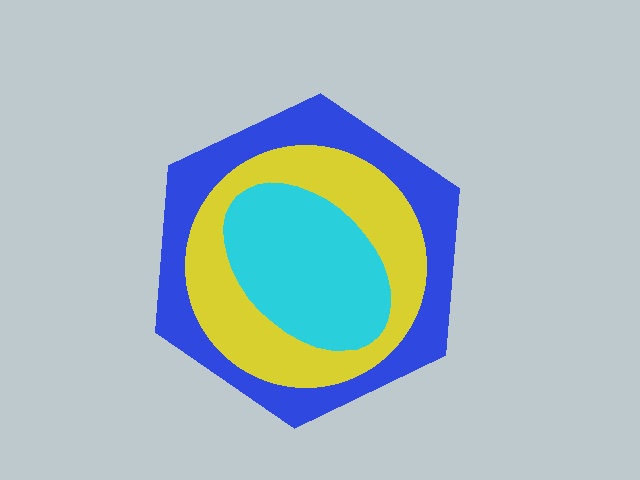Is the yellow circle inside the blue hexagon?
Yes.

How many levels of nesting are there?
3.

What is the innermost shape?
The cyan ellipse.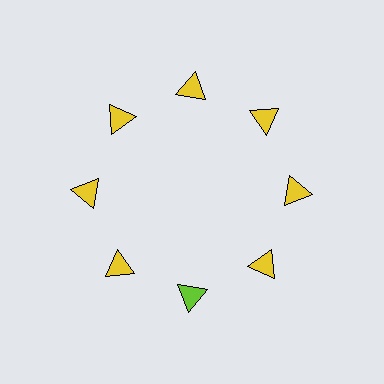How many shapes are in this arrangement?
There are 8 shapes arranged in a ring pattern.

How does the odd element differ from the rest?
It has a different color: lime instead of yellow.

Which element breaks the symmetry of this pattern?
The lime triangle at roughly the 6 o'clock position breaks the symmetry. All other shapes are yellow triangles.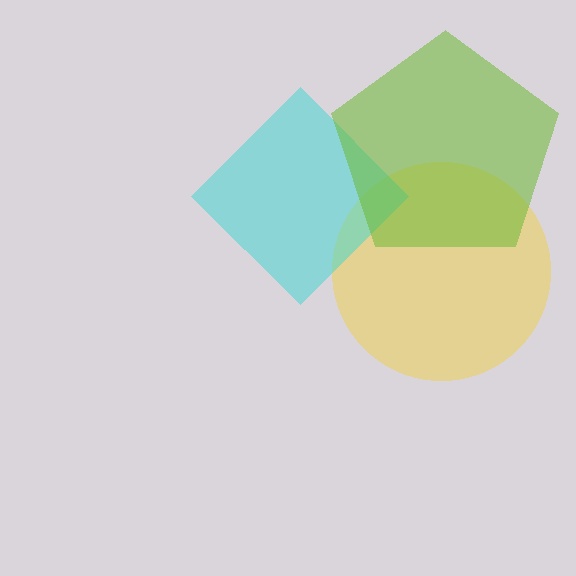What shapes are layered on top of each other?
The layered shapes are: a yellow circle, a cyan diamond, a lime pentagon.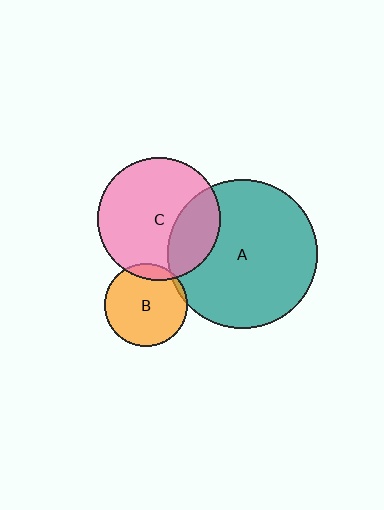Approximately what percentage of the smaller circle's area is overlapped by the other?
Approximately 10%.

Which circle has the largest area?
Circle A (teal).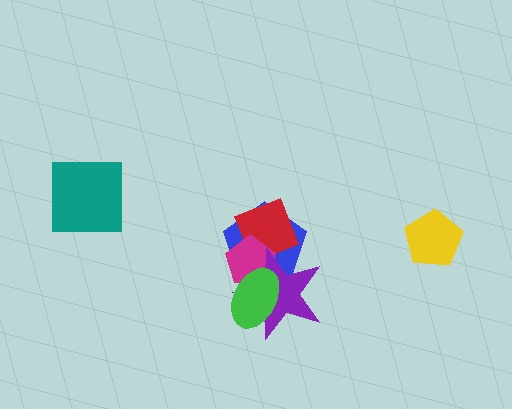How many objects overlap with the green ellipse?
3 objects overlap with the green ellipse.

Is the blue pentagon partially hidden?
Yes, it is partially covered by another shape.